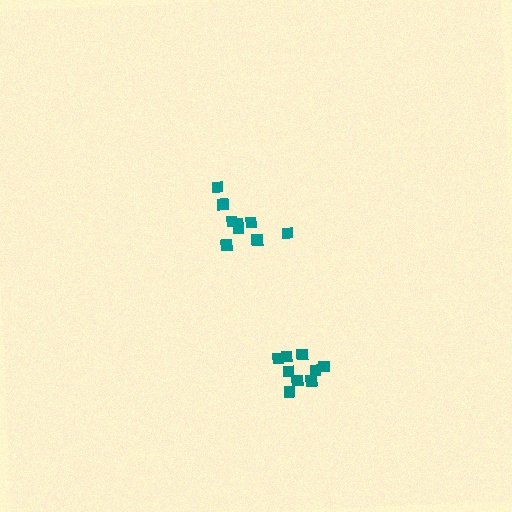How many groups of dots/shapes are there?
There are 2 groups.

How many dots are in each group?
Group 1: 9 dots, Group 2: 9 dots (18 total).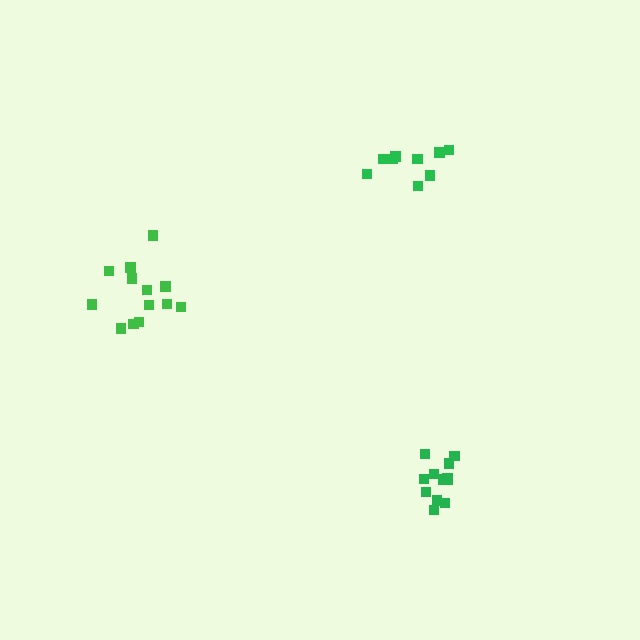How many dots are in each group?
Group 1: 9 dots, Group 2: 13 dots, Group 3: 12 dots (34 total).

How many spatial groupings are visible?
There are 3 spatial groupings.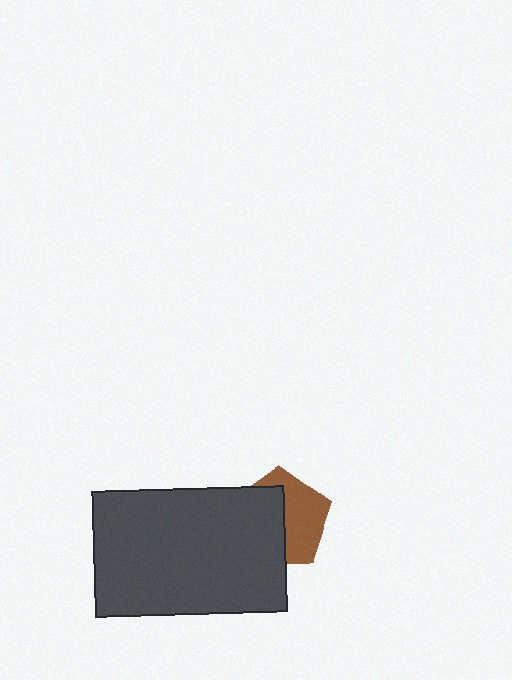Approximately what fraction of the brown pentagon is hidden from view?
Roughly 52% of the brown pentagon is hidden behind the dark gray rectangle.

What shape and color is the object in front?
The object in front is a dark gray rectangle.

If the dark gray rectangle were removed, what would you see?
You would see the complete brown pentagon.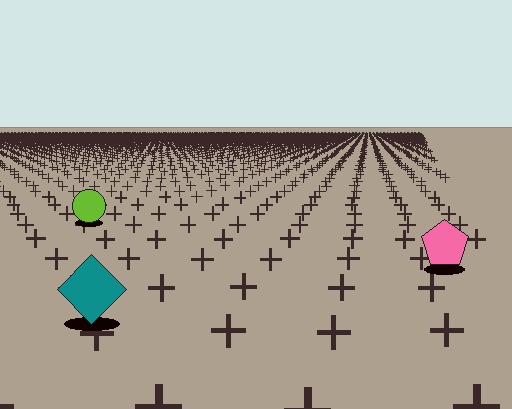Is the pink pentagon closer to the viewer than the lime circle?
Yes. The pink pentagon is closer — you can tell from the texture gradient: the ground texture is coarser near it.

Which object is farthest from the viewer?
The lime circle is farthest from the viewer. It appears smaller and the ground texture around it is denser.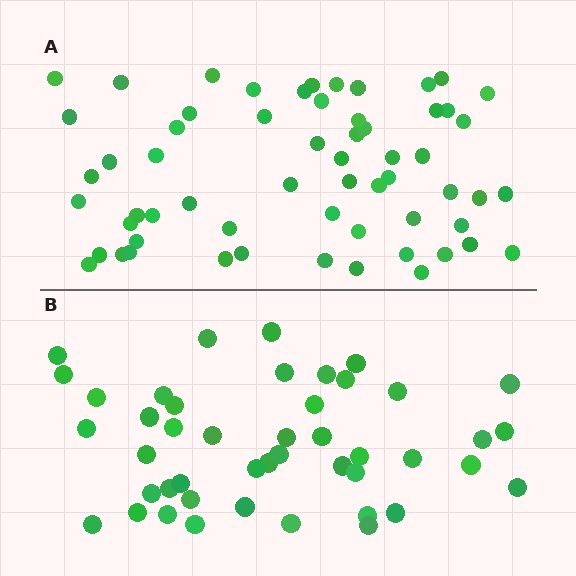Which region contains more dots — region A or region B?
Region A (the top region) has more dots.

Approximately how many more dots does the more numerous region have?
Region A has approximately 15 more dots than region B.